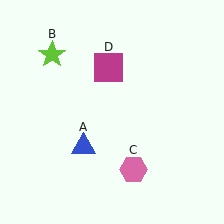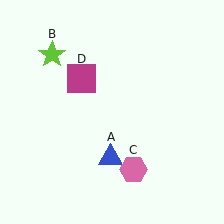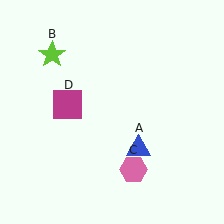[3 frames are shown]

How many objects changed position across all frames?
2 objects changed position: blue triangle (object A), magenta square (object D).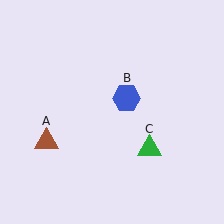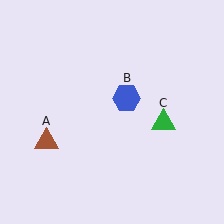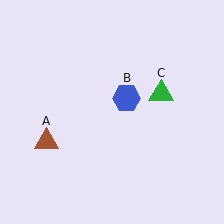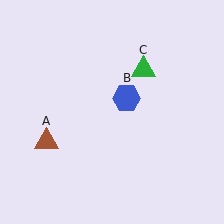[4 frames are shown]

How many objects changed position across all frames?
1 object changed position: green triangle (object C).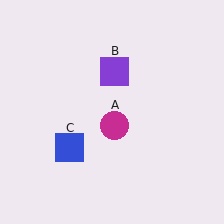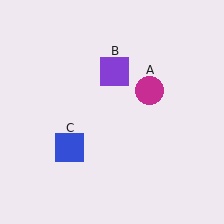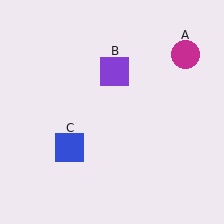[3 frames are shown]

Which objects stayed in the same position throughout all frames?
Purple square (object B) and blue square (object C) remained stationary.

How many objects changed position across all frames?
1 object changed position: magenta circle (object A).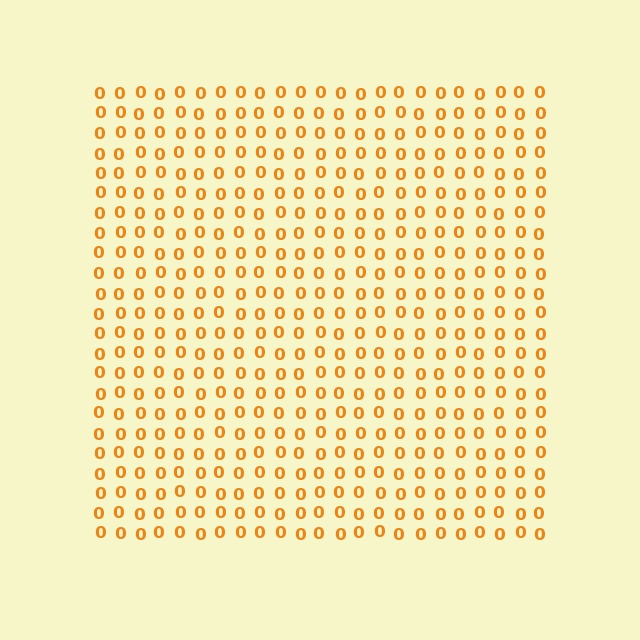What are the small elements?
The small elements are digit 0's.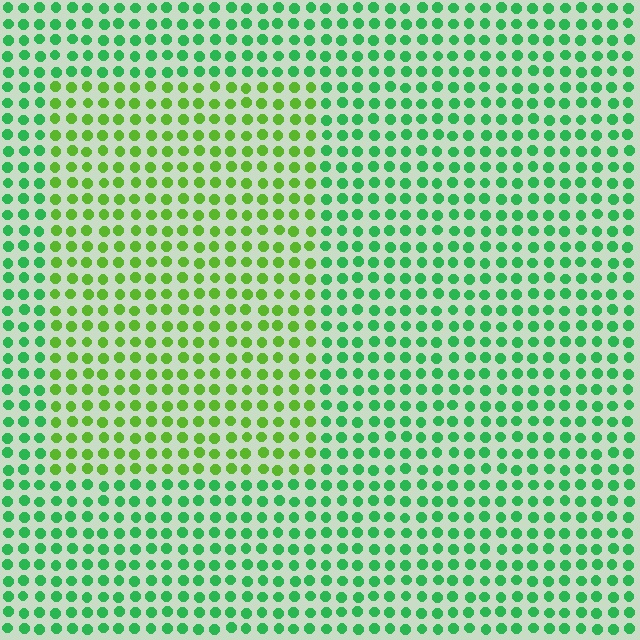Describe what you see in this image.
The image is filled with small green elements in a uniform arrangement. A rectangle-shaped region is visible where the elements are tinted to a slightly different hue, forming a subtle color boundary.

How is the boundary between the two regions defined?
The boundary is defined purely by a slight shift in hue (about 37 degrees). Spacing, size, and orientation are identical on both sides.